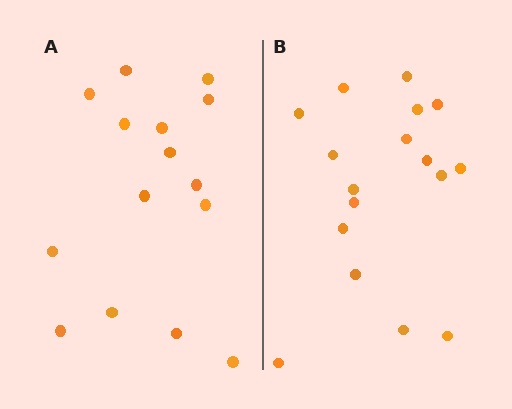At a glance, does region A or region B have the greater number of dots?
Region B (the right region) has more dots.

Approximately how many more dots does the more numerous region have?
Region B has just a few more — roughly 2 or 3 more dots than region A.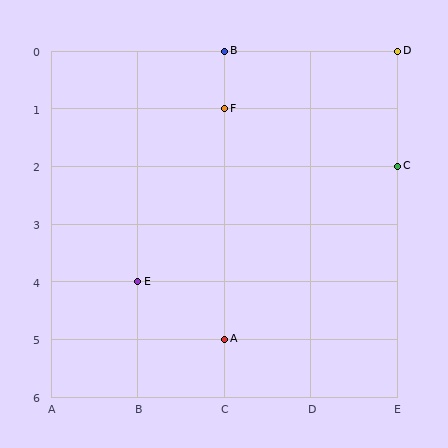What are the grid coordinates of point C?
Point C is at grid coordinates (E, 2).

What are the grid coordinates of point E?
Point E is at grid coordinates (B, 4).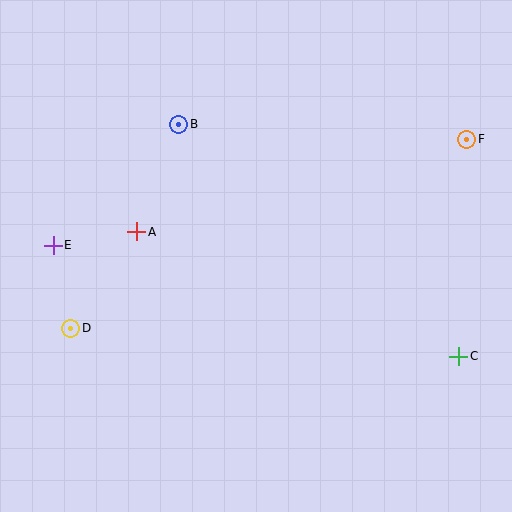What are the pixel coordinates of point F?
Point F is at (467, 139).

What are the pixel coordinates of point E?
Point E is at (53, 245).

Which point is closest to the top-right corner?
Point F is closest to the top-right corner.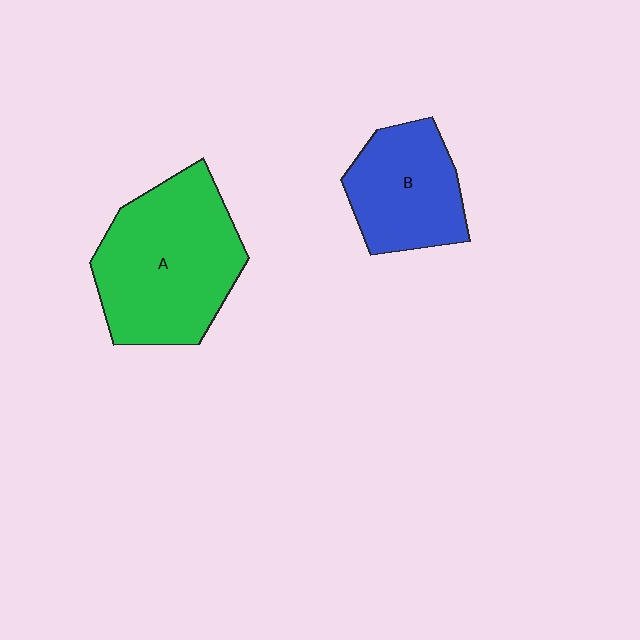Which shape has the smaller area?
Shape B (blue).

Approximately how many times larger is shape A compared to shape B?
Approximately 1.6 times.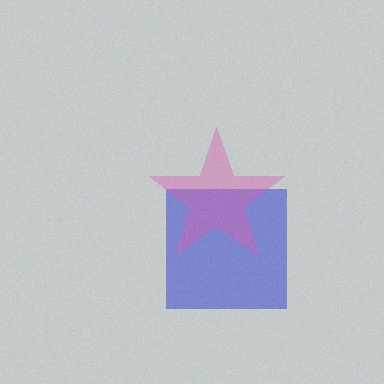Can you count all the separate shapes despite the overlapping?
Yes, there are 2 separate shapes.